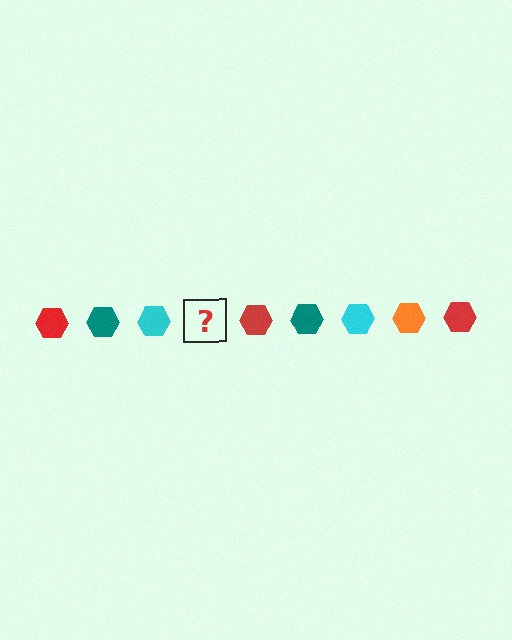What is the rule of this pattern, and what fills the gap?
The rule is that the pattern cycles through red, teal, cyan, orange hexagons. The gap should be filled with an orange hexagon.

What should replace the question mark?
The question mark should be replaced with an orange hexagon.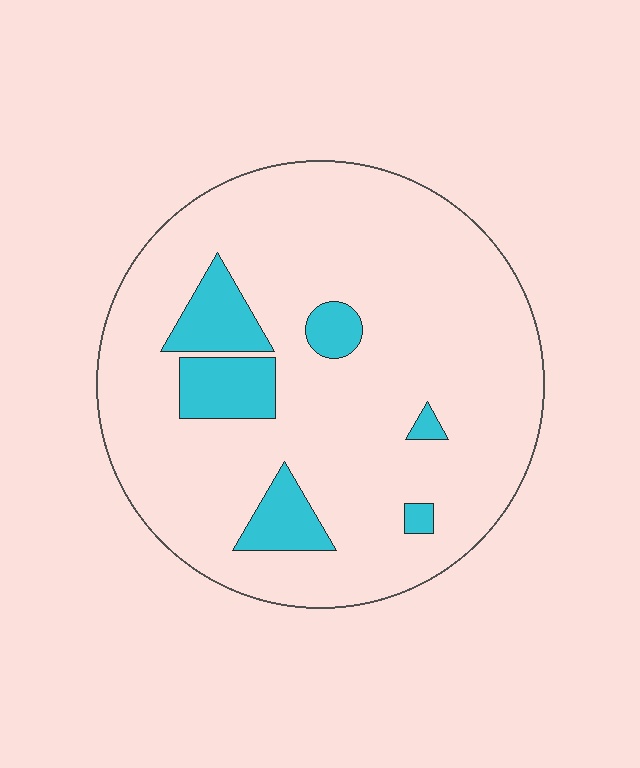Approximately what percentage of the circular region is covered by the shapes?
Approximately 15%.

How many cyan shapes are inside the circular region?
6.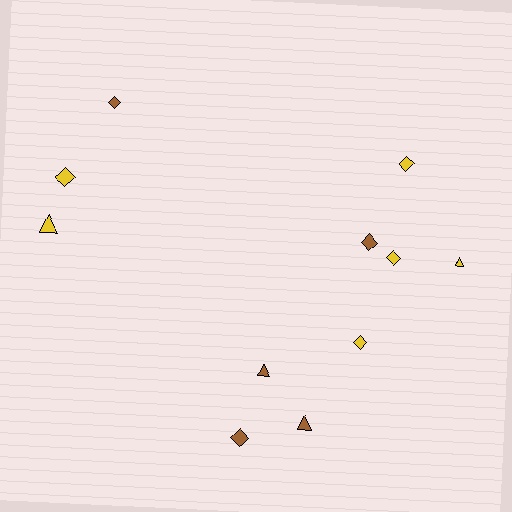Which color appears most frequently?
Yellow, with 6 objects.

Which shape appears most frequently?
Diamond, with 7 objects.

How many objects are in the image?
There are 11 objects.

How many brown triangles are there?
There are 2 brown triangles.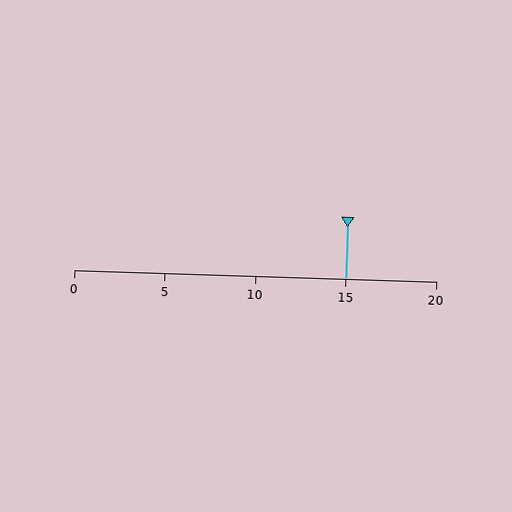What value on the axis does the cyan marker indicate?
The marker indicates approximately 15.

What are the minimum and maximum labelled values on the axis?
The axis runs from 0 to 20.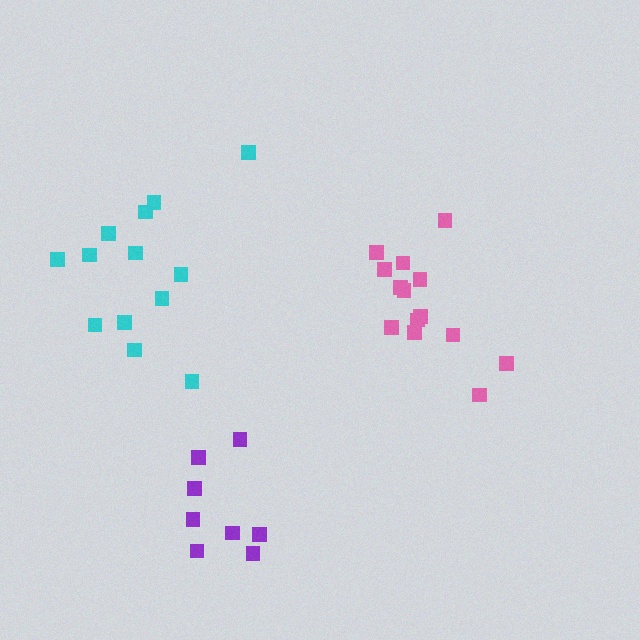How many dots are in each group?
Group 1: 14 dots, Group 2: 8 dots, Group 3: 13 dots (35 total).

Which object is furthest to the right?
The pink cluster is rightmost.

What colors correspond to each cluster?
The clusters are colored: pink, purple, cyan.